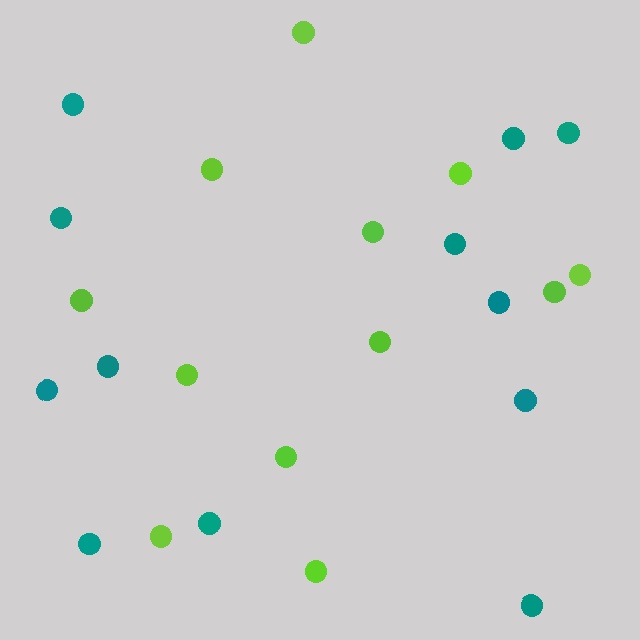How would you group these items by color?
There are 2 groups: one group of teal circles (12) and one group of lime circles (12).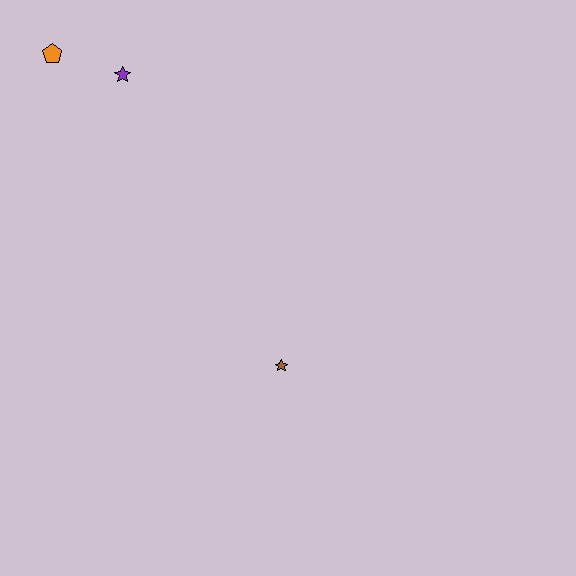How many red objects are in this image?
There are no red objects.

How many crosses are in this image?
There are no crosses.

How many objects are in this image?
There are 3 objects.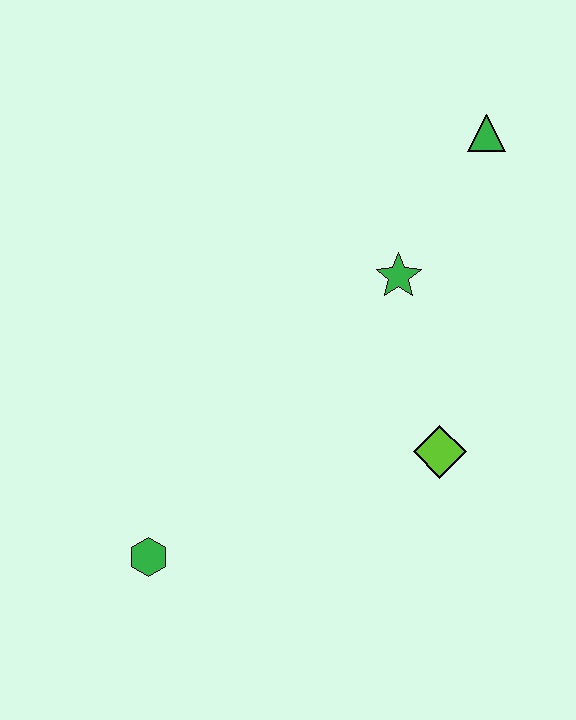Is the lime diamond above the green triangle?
No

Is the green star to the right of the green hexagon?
Yes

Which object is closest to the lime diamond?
The green star is closest to the lime diamond.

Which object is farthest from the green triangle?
The green hexagon is farthest from the green triangle.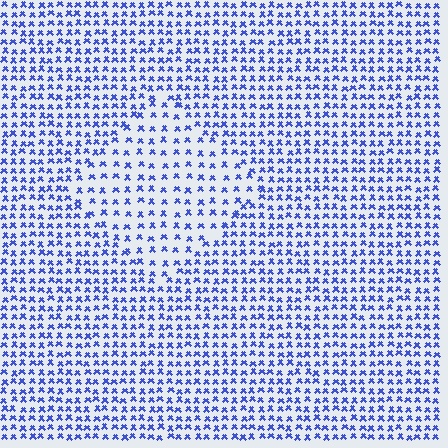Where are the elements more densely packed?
The elements are more densely packed outside the diamond boundary.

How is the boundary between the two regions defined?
The boundary is defined by a change in element density (approximately 1.8x ratio). All elements are the same color, size, and shape.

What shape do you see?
I see a diamond.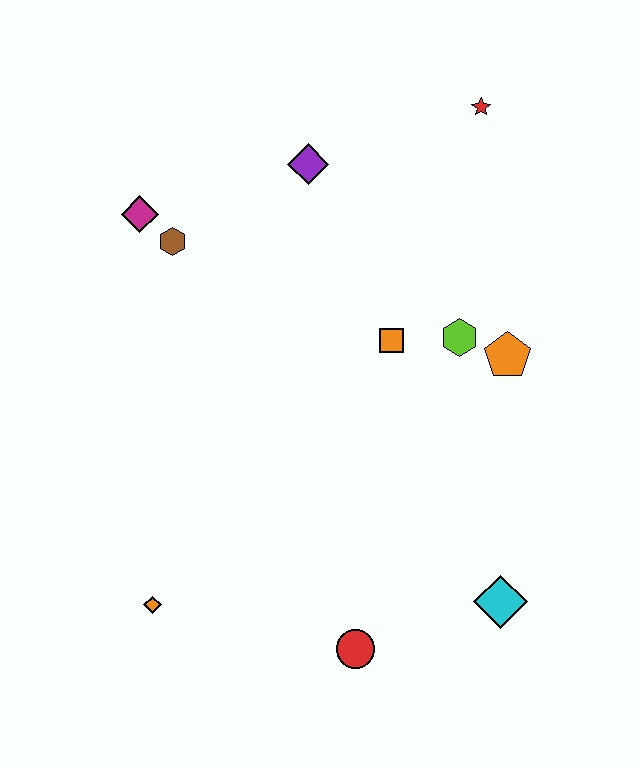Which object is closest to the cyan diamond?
The red circle is closest to the cyan diamond.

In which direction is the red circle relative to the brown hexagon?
The red circle is below the brown hexagon.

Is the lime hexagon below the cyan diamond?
No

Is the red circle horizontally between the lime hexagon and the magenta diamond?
Yes